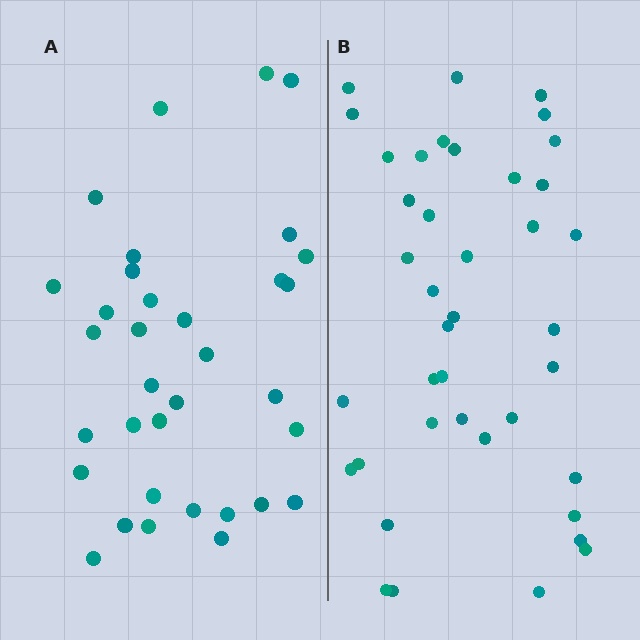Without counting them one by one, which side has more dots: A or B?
Region B (the right region) has more dots.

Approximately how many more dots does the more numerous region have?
Region B has about 6 more dots than region A.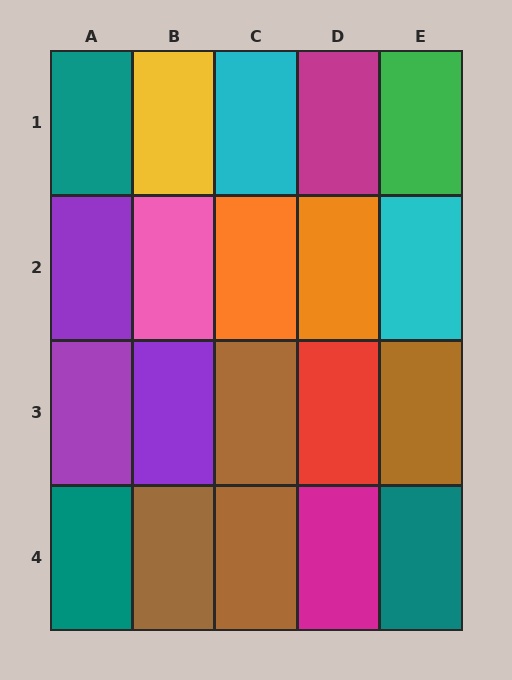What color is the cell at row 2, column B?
Pink.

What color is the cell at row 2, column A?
Purple.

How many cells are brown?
4 cells are brown.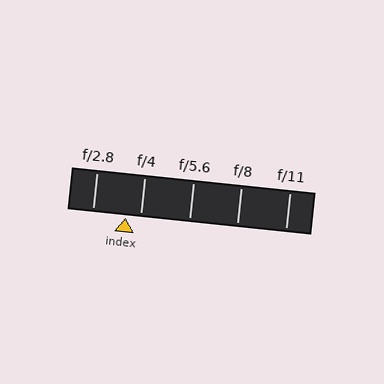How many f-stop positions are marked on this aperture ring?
There are 5 f-stop positions marked.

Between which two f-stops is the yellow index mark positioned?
The index mark is between f/2.8 and f/4.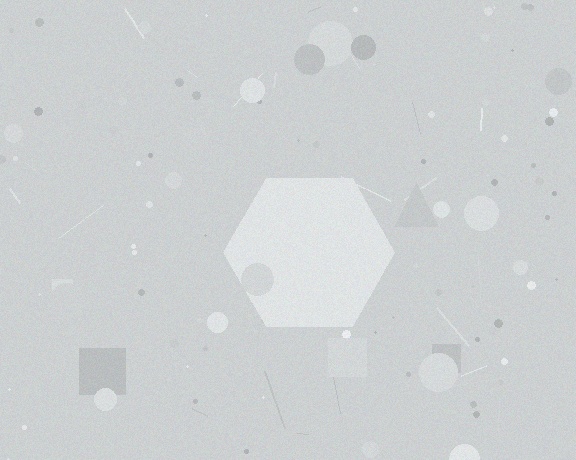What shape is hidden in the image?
A hexagon is hidden in the image.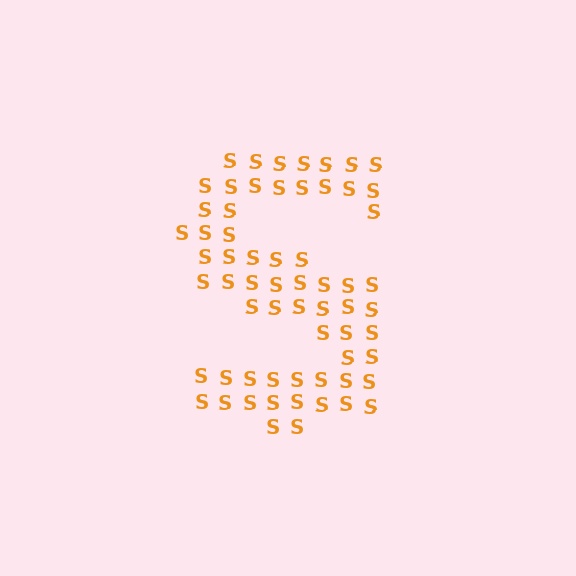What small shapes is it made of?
It is made of small letter S's.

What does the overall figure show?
The overall figure shows the letter S.